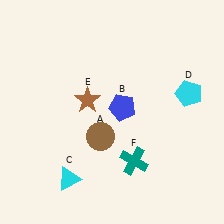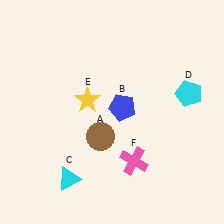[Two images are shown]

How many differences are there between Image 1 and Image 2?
There are 2 differences between the two images.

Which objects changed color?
E changed from brown to yellow. F changed from teal to pink.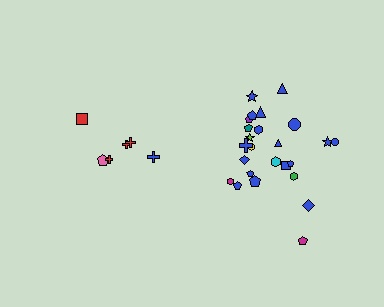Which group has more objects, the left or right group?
The right group.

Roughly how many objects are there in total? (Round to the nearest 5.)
Roughly 30 objects in total.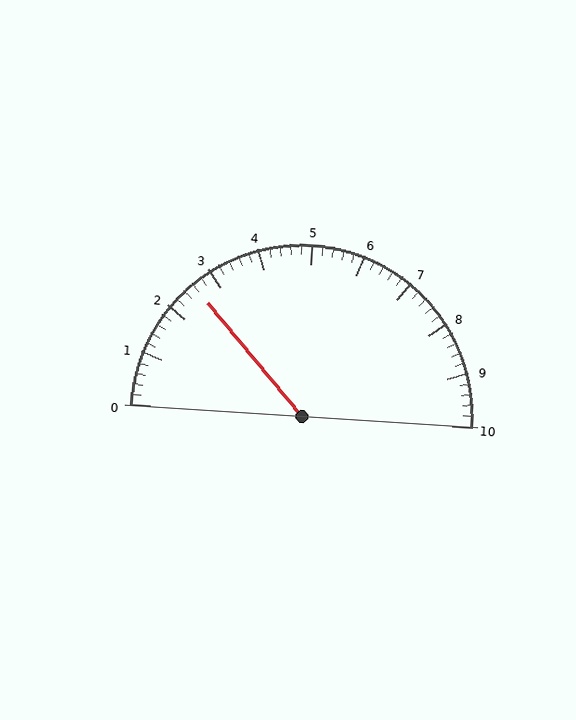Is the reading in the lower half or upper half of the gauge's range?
The reading is in the lower half of the range (0 to 10).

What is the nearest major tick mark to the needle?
The nearest major tick mark is 3.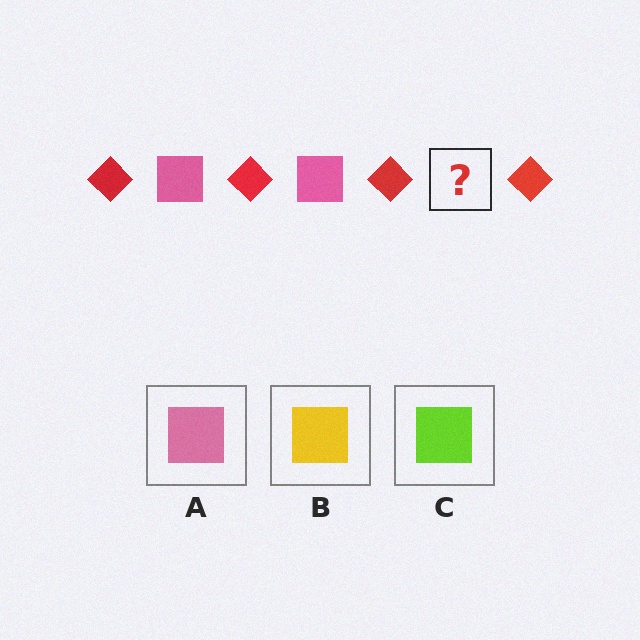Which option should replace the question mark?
Option A.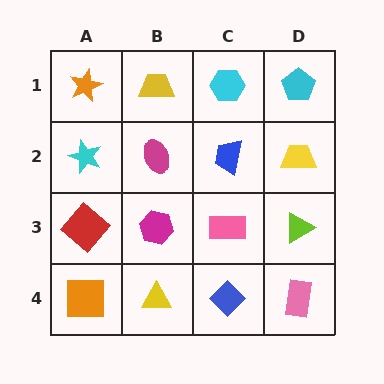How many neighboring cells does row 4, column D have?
2.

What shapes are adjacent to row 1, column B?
A magenta ellipse (row 2, column B), an orange star (row 1, column A), a cyan hexagon (row 1, column C).